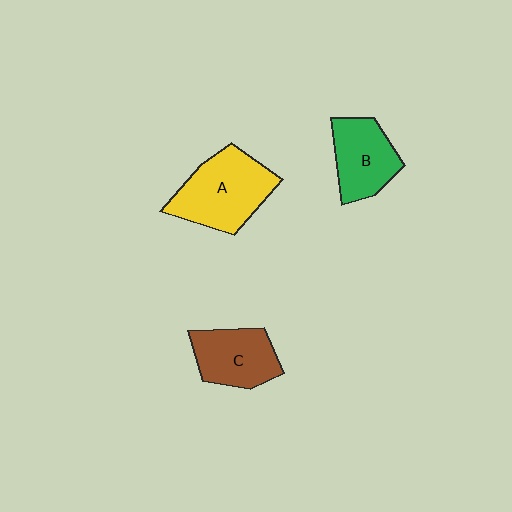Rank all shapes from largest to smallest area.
From largest to smallest: A (yellow), C (brown), B (green).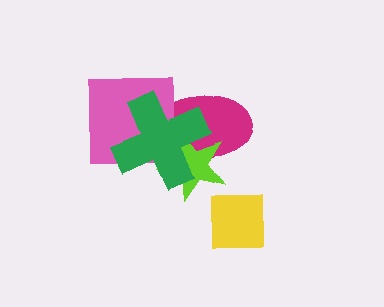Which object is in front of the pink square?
The green cross is in front of the pink square.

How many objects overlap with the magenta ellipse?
3 objects overlap with the magenta ellipse.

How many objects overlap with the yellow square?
0 objects overlap with the yellow square.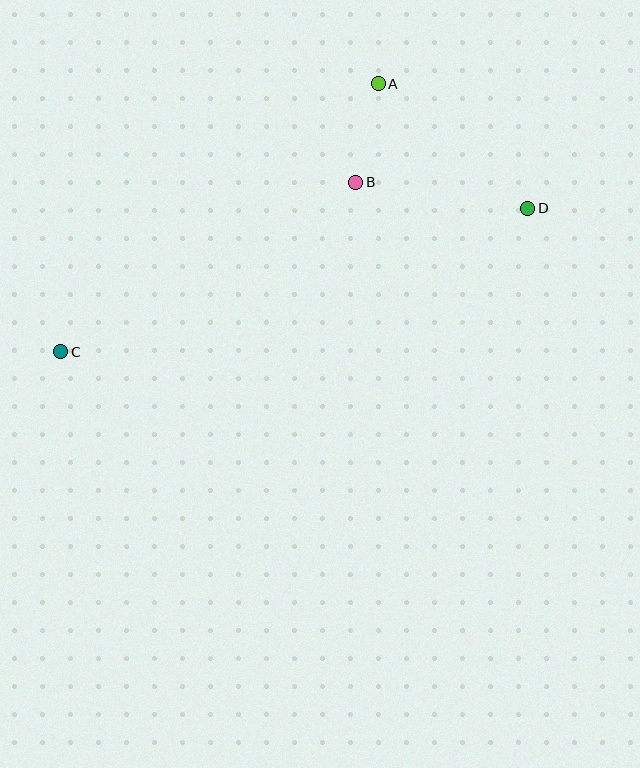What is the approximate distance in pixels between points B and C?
The distance between B and C is approximately 340 pixels.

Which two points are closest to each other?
Points A and B are closest to each other.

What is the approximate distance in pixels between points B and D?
The distance between B and D is approximately 174 pixels.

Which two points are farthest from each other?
Points C and D are farthest from each other.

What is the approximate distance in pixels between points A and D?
The distance between A and D is approximately 195 pixels.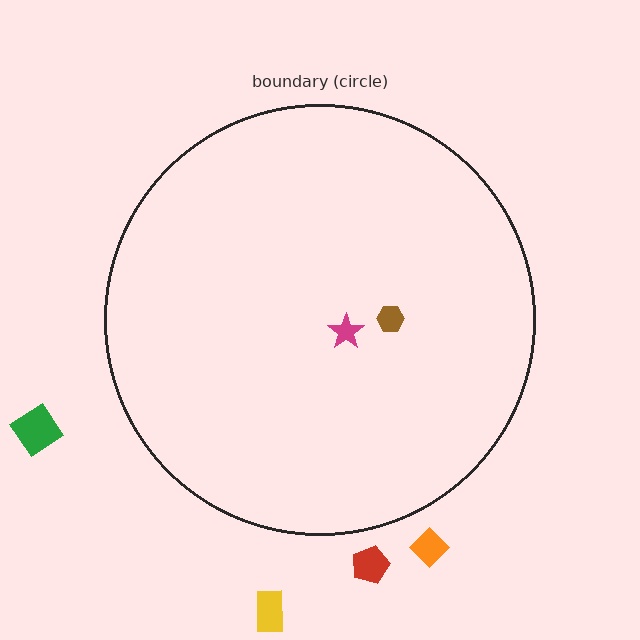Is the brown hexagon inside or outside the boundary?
Inside.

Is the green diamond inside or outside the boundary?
Outside.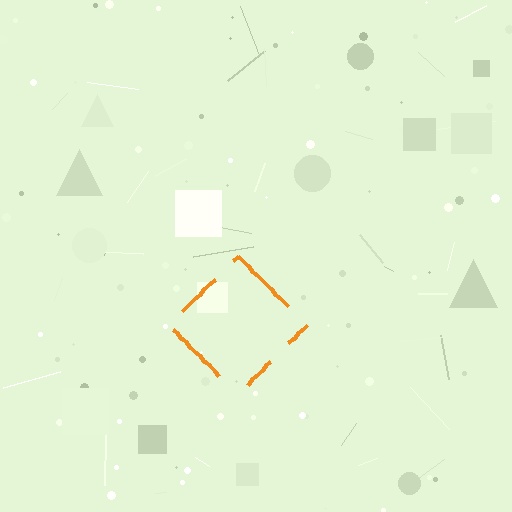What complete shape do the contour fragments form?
The contour fragments form a diamond.